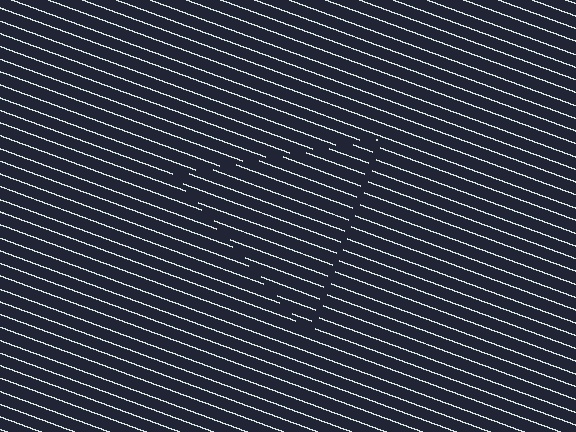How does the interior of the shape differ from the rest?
The interior of the shape contains the same grating, shifted by half a period — the contour is defined by the phase discontinuity where line-ends from the inner and outer gratings abut.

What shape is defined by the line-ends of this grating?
An illusory triangle. The interior of the shape contains the same grating, shifted by half a period — the contour is defined by the phase discontinuity where line-ends from the inner and outer gratings abut.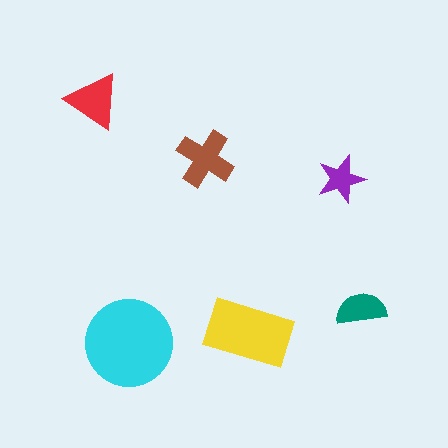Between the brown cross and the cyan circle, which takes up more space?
The cyan circle.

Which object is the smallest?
The purple star.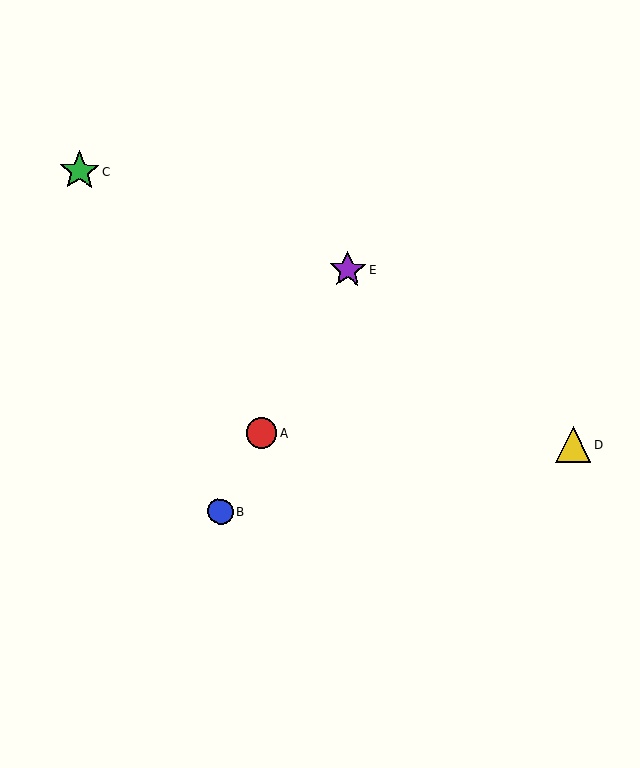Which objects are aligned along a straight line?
Objects A, B, E are aligned along a straight line.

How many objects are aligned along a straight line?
3 objects (A, B, E) are aligned along a straight line.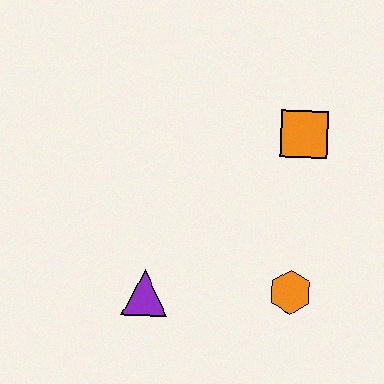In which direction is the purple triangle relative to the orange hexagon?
The purple triangle is to the left of the orange hexagon.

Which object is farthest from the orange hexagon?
The orange square is farthest from the orange hexagon.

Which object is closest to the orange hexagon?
The purple triangle is closest to the orange hexagon.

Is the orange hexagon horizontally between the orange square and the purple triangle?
Yes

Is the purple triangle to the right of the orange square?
No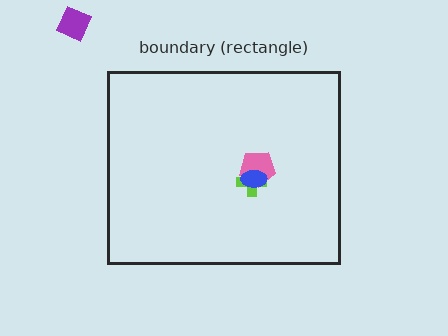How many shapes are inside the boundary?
3 inside, 1 outside.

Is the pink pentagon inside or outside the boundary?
Inside.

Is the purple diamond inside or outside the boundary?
Outside.